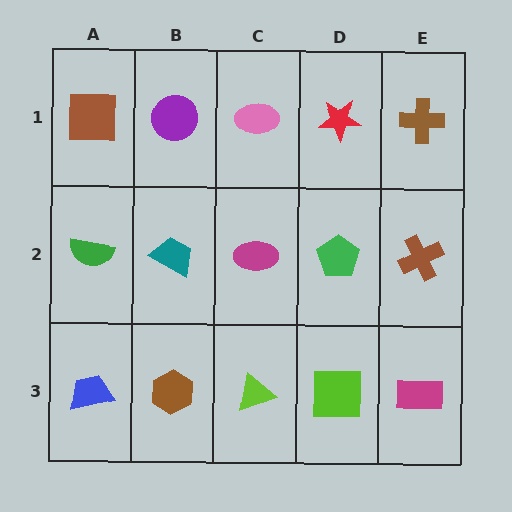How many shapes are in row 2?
5 shapes.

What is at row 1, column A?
A brown square.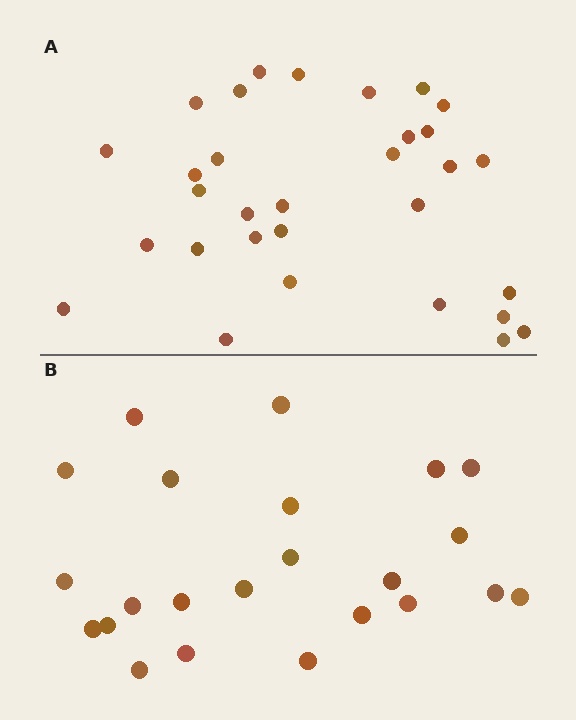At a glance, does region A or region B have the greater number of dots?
Region A (the top region) has more dots.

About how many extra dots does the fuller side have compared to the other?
Region A has roughly 8 or so more dots than region B.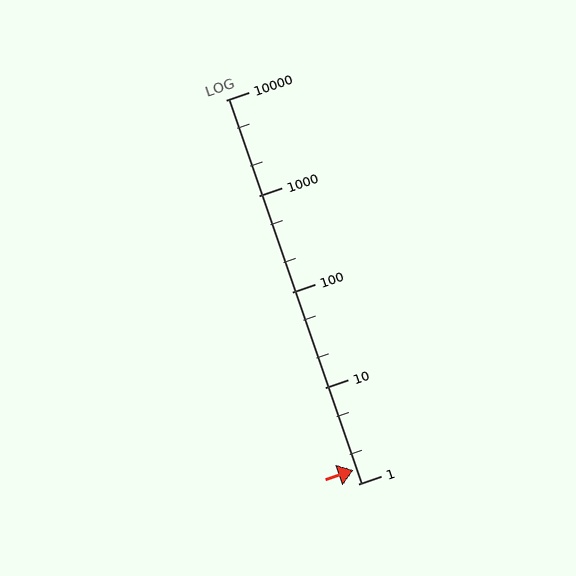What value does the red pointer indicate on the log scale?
The pointer indicates approximately 1.4.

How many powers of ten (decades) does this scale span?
The scale spans 4 decades, from 1 to 10000.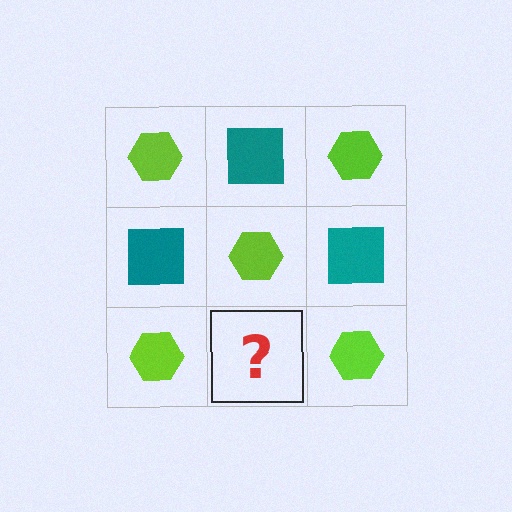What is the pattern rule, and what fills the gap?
The rule is that it alternates lime hexagon and teal square in a checkerboard pattern. The gap should be filled with a teal square.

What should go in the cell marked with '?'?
The missing cell should contain a teal square.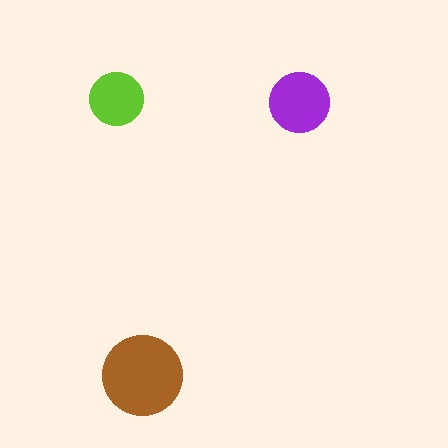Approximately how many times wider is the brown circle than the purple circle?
About 1.5 times wider.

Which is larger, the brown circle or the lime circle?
The brown one.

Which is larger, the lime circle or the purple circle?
The purple one.